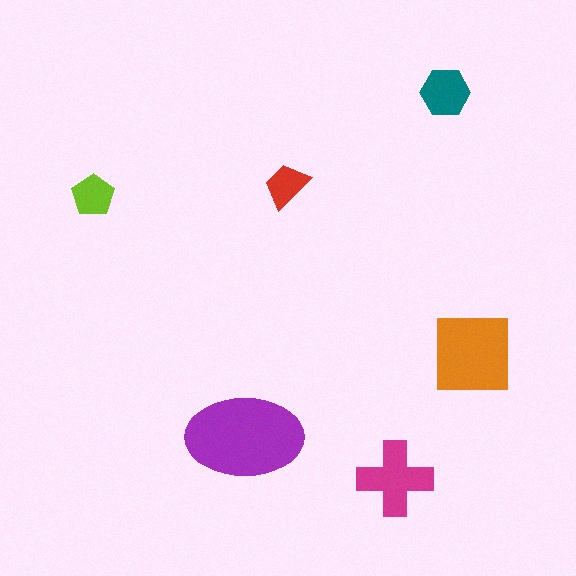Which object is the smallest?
The red trapezoid.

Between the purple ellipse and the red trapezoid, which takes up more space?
The purple ellipse.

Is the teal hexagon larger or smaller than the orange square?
Smaller.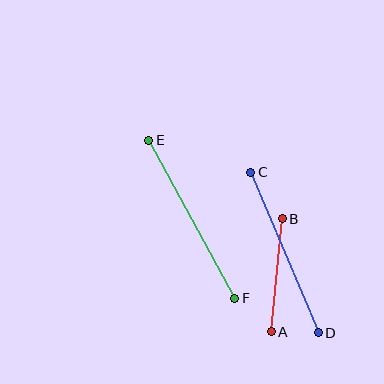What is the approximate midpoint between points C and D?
The midpoint is at approximately (284, 253) pixels.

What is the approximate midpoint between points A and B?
The midpoint is at approximately (277, 275) pixels.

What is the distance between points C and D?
The distance is approximately 174 pixels.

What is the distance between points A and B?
The distance is approximately 114 pixels.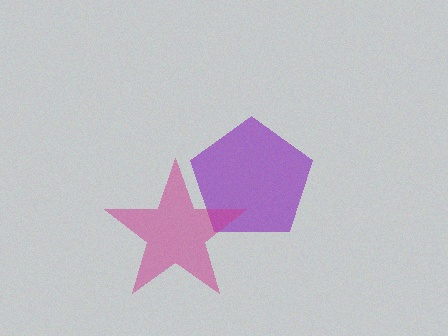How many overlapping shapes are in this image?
There are 2 overlapping shapes in the image.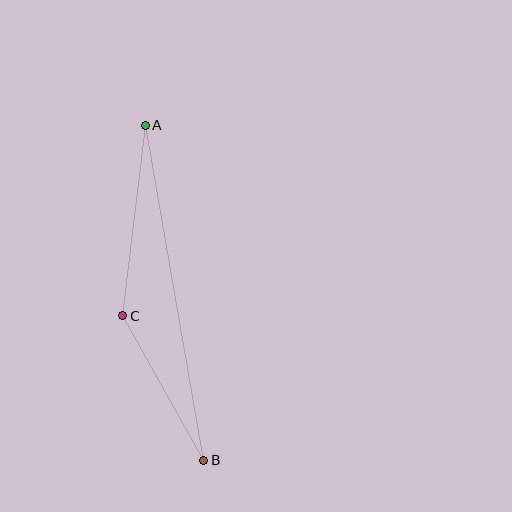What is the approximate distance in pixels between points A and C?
The distance between A and C is approximately 192 pixels.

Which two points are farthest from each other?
Points A and B are farthest from each other.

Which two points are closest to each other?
Points B and C are closest to each other.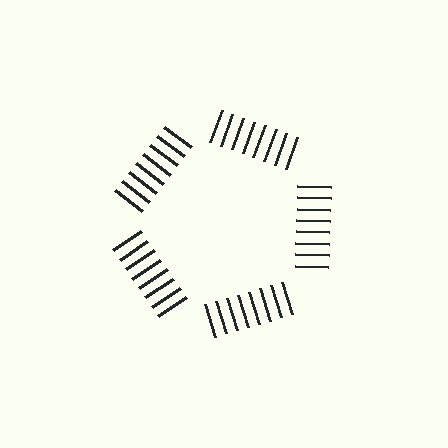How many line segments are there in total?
40 — 8 along each of the 5 edges.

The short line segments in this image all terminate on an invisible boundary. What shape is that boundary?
An illusory pentagon — the line segments terminate on its edges but no continuous stroke is drawn.